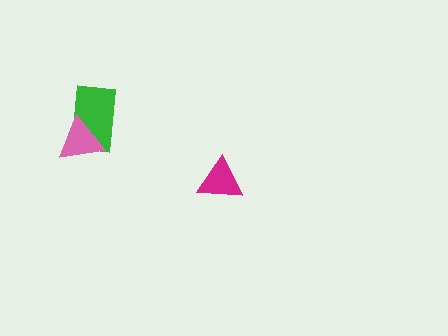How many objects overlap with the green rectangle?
1 object overlaps with the green rectangle.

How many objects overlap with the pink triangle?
1 object overlaps with the pink triangle.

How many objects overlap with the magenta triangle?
0 objects overlap with the magenta triangle.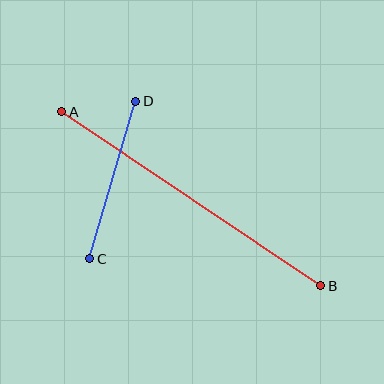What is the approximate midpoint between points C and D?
The midpoint is at approximately (113, 180) pixels.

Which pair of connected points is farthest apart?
Points A and B are farthest apart.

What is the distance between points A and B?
The distance is approximately 312 pixels.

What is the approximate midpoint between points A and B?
The midpoint is at approximately (191, 199) pixels.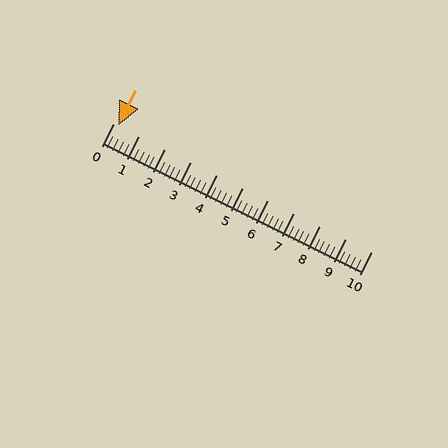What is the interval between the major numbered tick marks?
The major tick marks are spaced 1 units apart.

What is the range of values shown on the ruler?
The ruler shows values from 0 to 10.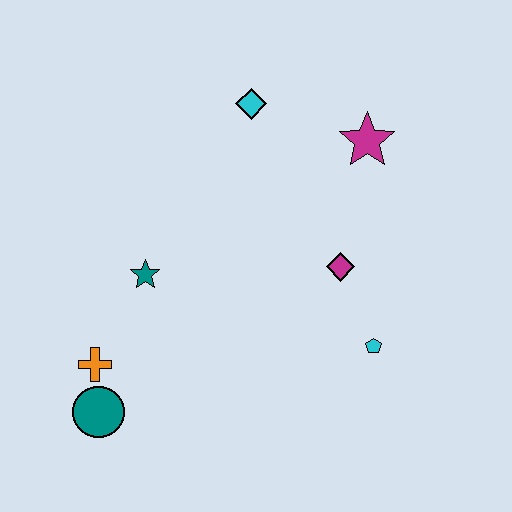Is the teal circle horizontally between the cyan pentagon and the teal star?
No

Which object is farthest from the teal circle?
The magenta star is farthest from the teal circle.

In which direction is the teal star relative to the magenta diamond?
The teal star is to the left of the magenta diamond.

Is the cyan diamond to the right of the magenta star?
No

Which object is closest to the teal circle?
The orange cross is closest to the teal circle.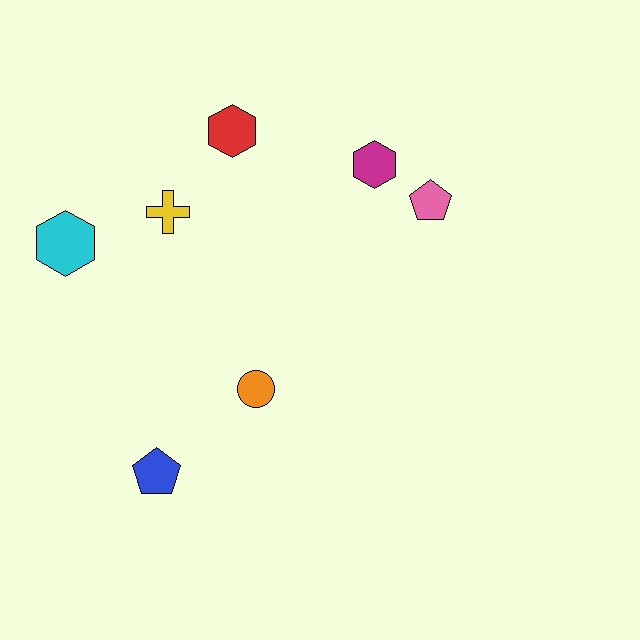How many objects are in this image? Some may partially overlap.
There are 7 objects.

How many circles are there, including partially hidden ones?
There is 1 circle.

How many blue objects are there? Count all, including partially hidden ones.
There is 1 blue object.